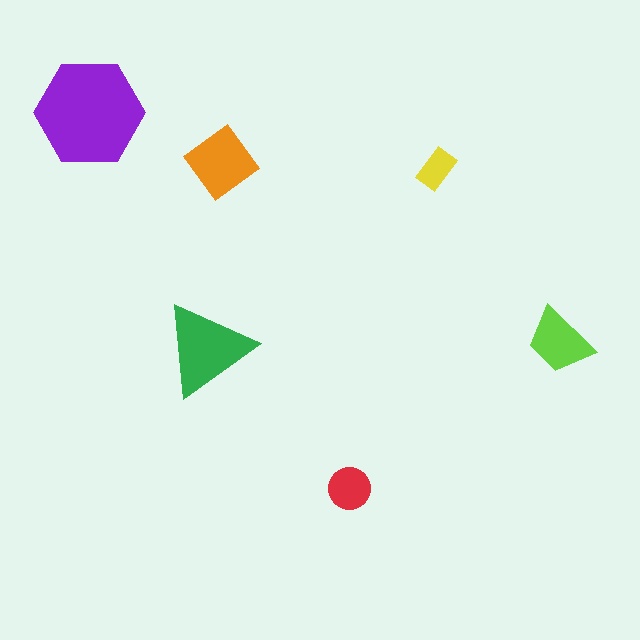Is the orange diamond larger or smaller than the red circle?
Larger.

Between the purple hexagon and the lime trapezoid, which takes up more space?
The purple hexagon.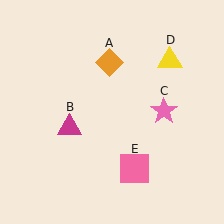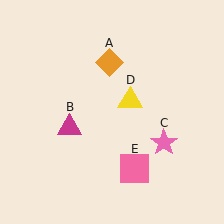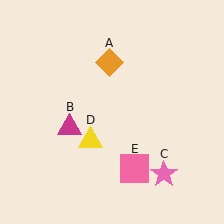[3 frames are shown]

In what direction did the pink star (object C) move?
The pink star (object C) moved down.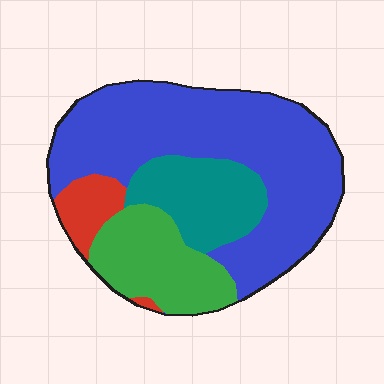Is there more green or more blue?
Blue.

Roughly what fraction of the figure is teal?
Teal covers 17% of the figure.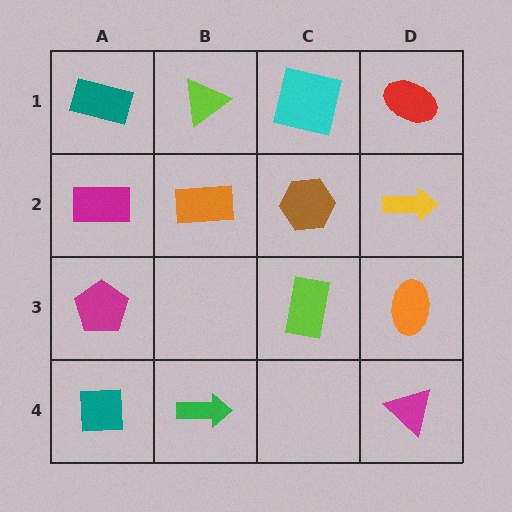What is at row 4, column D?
A magenta triangle.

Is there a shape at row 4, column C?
No, that cell is empty.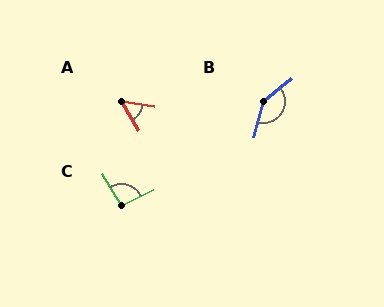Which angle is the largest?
B, at approximately 145 degrees.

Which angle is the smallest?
A, at approximately 50 degrees.